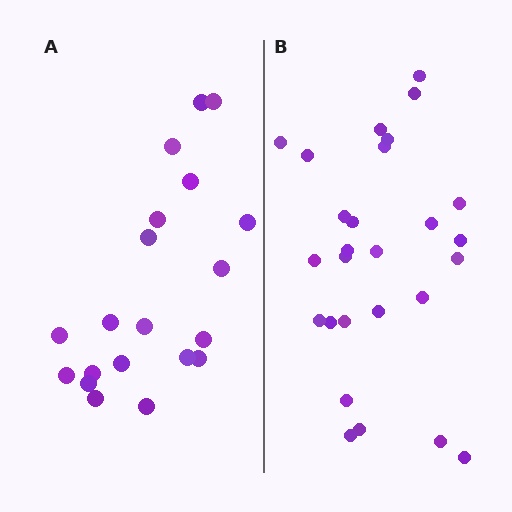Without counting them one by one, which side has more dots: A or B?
Region B (the right region) has more dots.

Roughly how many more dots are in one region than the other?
Region B has roughly 8 or so more dots than region A.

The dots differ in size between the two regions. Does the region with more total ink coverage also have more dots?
No. Region A has more total ink coverage because its dots are larger, but region B actually contains more individual dots. Total area can be misleading — the number of items is what matters here.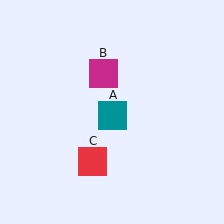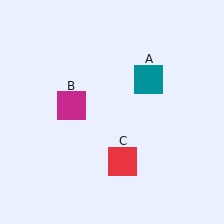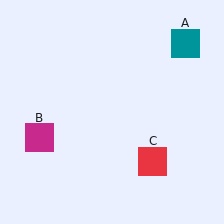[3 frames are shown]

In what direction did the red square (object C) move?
The red square (object C) moved right.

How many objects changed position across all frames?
3 objects changed position: teal square (object A), magenta square (object B), red square (object C).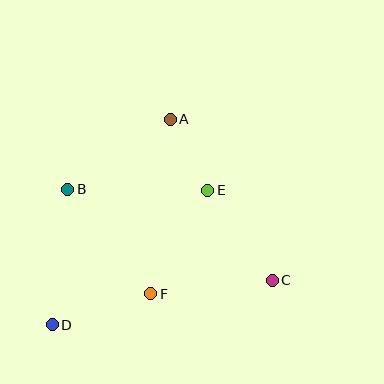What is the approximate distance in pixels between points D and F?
The distance between D and F is approximately 103 pixels.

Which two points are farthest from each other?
Points A and D are farthest from each other.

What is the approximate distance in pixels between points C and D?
The distance between C and D is approximately 225 pixels.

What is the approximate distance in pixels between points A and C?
The distance between A and C is approximately 190 pixels.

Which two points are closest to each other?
Points A and E are closest to each other.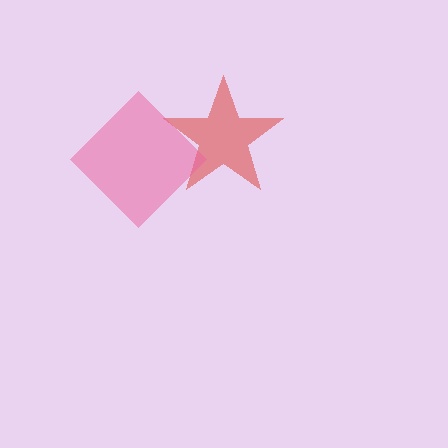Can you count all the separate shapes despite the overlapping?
Yes, there are 2 separate shapes.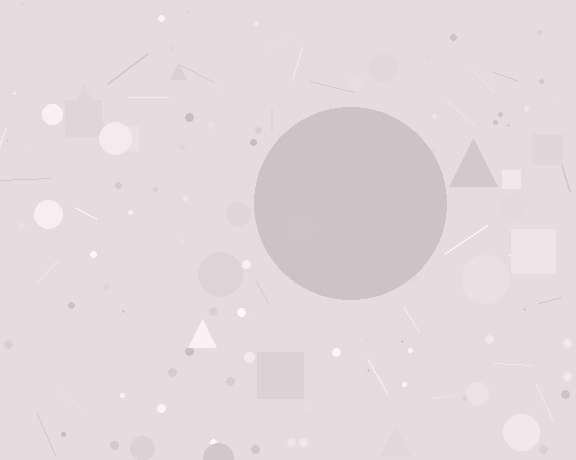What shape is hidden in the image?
A circle is hidden in the image.